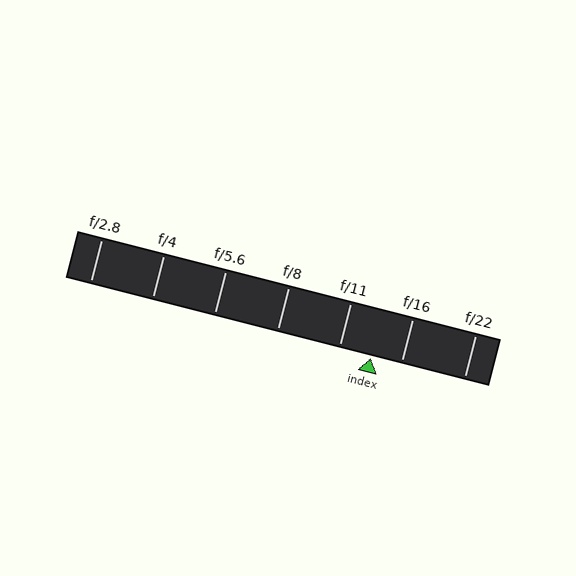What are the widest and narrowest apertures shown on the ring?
The widest aperture shown is f/2.8 and the narrowest is f/22.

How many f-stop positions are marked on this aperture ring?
There are 7 f-stop positions marked.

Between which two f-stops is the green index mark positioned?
The index mark is between f/11 and f/16.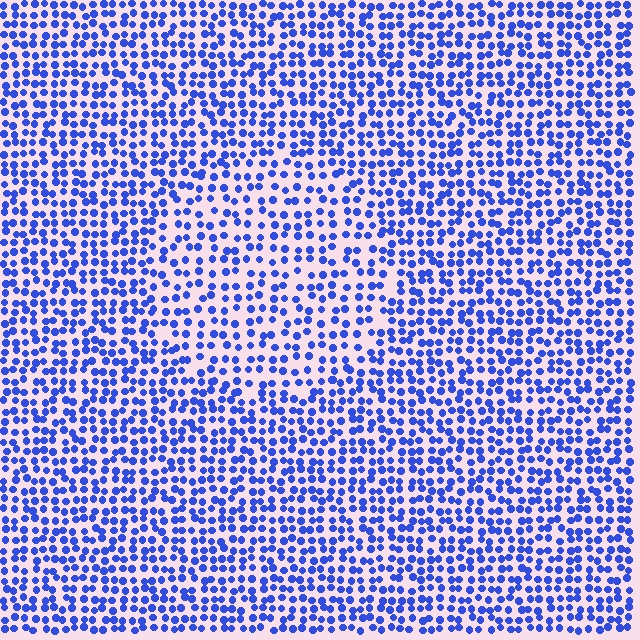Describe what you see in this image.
The image contains small blue elements arranged at two different densities. A circle-shaped region is visible where the elements are less densely packed than the surrounding area.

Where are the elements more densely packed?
The elements are more densely packed outside the circle boundary.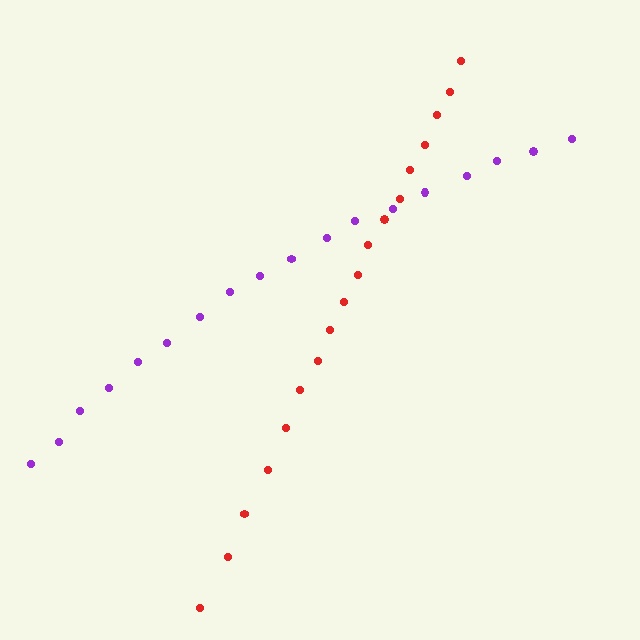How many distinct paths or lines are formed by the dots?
There are 2 distinct paths.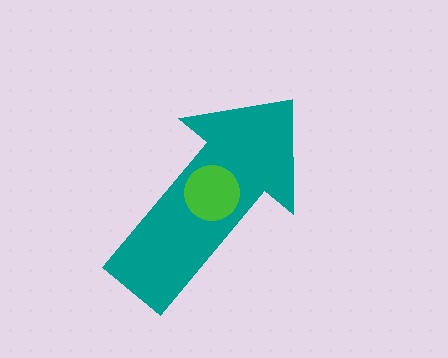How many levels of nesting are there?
2.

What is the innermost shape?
The green circle.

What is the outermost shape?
The teal arrow.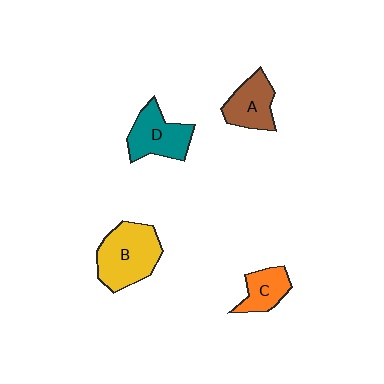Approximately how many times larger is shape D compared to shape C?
Approximately 1.5 times.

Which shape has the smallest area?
Shape C (orange).